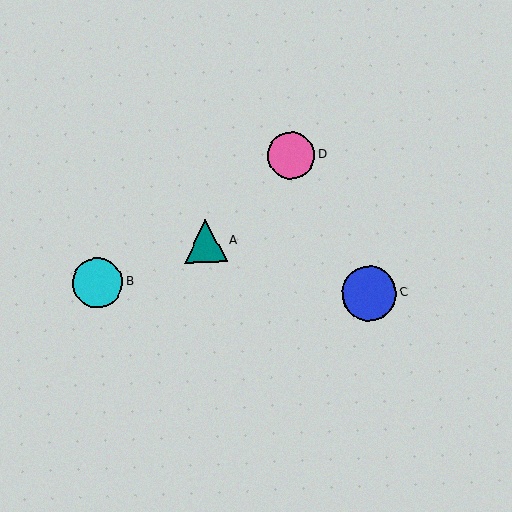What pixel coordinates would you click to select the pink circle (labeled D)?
Click at (291, 155) to select the pink circle D.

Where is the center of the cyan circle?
The center of the cyan circle is at (97, 283).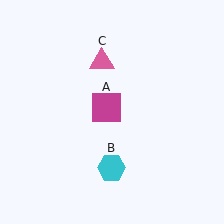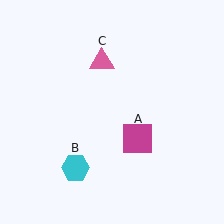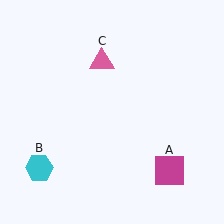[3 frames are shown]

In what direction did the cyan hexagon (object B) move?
The cyan hexagon (object B) moved left.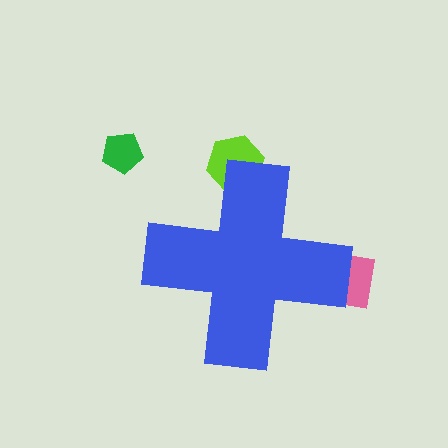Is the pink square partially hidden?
Yes, the pink square is partially hidden behind the blue cross.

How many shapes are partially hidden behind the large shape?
2 shapes are partially hidden.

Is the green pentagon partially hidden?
No, the green pentagon is fully visible.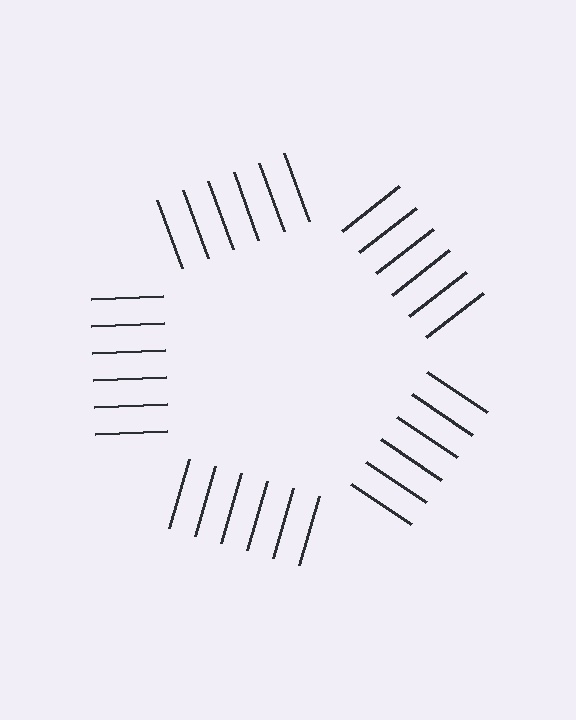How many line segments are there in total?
30 — 6 along each of the 5 edges.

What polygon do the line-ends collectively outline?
An illusory pentagon — the line segments terminate on its edges but no continuous stroke is drawn.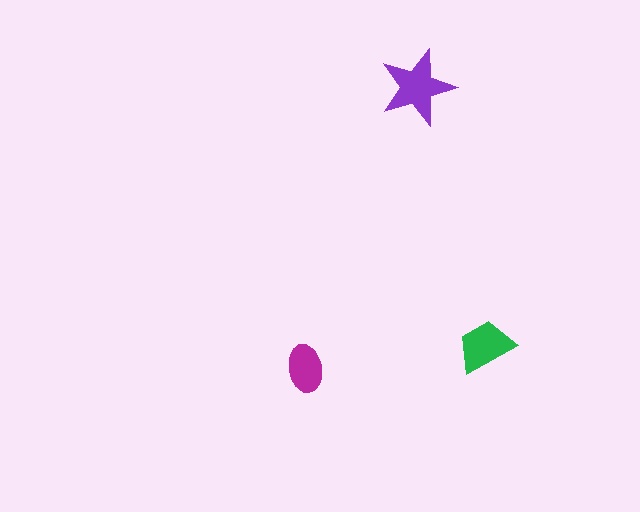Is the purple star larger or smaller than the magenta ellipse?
Larger.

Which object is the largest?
The purple star.